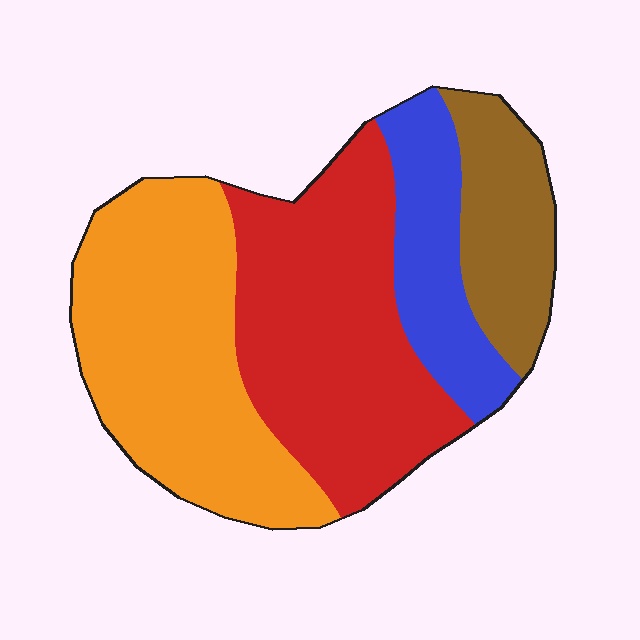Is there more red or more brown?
Red.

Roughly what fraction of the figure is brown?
Brown takes up about one eighth (1/8) of the figure.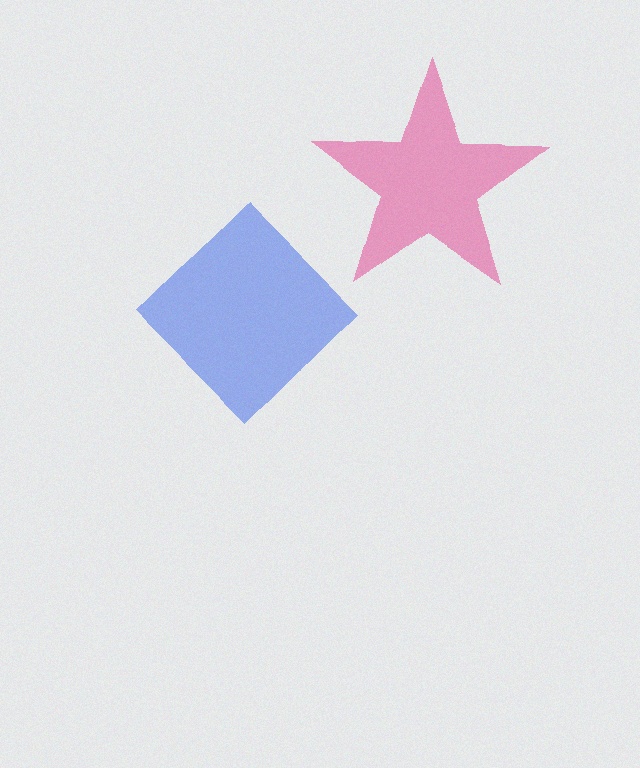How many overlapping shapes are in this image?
There are 2 overlapping shapes in the image.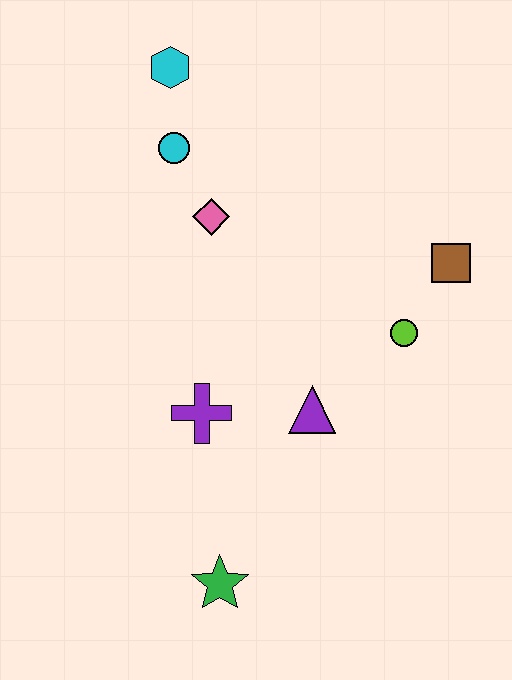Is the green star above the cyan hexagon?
No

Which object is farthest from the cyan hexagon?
The green star is farthest from the cyan hexagon.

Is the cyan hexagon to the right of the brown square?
No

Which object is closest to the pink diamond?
The cyan circle is closest to the pink diamond.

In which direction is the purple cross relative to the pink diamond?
The purple cross is below the pink diamond.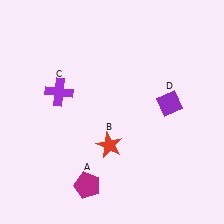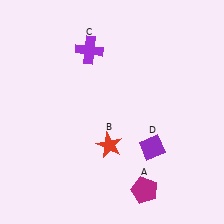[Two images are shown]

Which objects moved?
The objects that moved are: the magenta pentagon (A), the purple cross (C), the purple diamond (D).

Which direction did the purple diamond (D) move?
The purple diamond (D) moved down.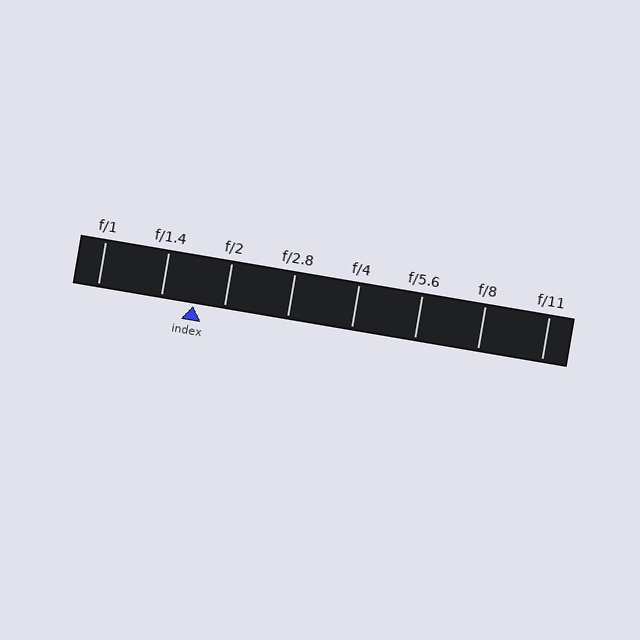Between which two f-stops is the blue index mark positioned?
The index mark is between f/1.4 and f/2.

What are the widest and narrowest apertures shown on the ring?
The widest aperture shown is f/1 and the narrowest is f/11.